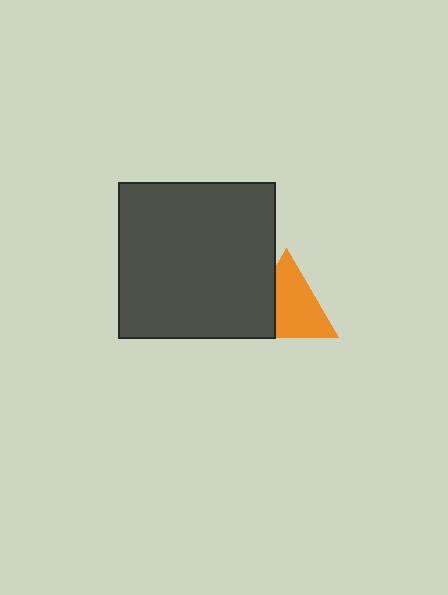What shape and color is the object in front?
The object in front is a dark gray square.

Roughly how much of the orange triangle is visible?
Most of it is visible (roughly 69%).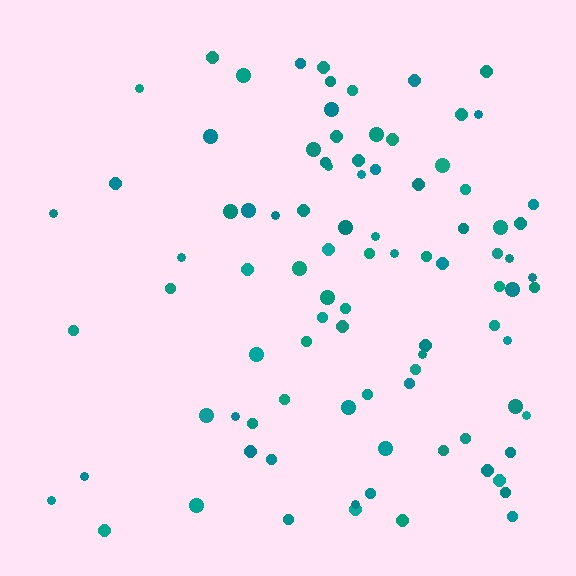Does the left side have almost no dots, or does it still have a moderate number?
Still a moderate number, just noticeably fewer than the right.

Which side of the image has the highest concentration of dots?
The right.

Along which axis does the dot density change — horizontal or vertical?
Horizontal.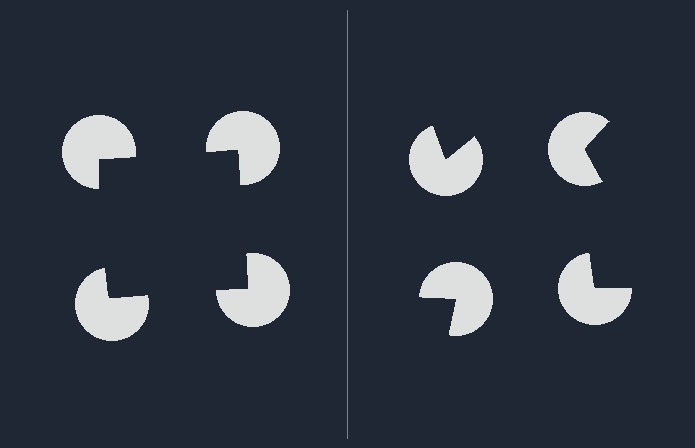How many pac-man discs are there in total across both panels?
8 — 4 on each side.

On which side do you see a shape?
An illusory square appears on the left side. On the right side the wedge cuts are rotated, so no coherent shape forms.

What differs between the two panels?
The pac-man discs are positioned identically on both sides; only the wedge orientations differ. On the left they align to a square; on the right they are misaligned.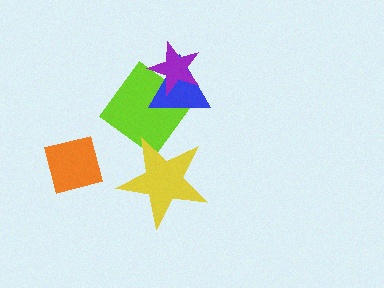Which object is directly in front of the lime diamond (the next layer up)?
The blue triangle is directly in front of the lime diamond.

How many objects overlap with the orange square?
0 objects overlap with the orange square.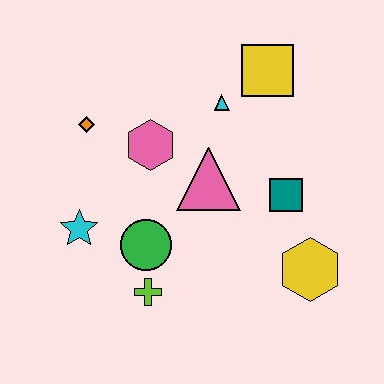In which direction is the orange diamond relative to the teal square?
The orange diamond is to the left of the teal square.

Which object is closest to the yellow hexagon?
The teal square is closest to the yellow hexagon.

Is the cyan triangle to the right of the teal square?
No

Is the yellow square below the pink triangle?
No